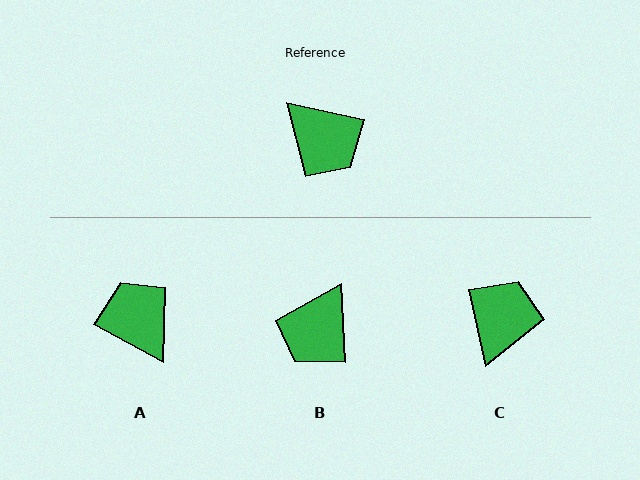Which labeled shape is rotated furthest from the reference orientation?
A, about 164 degrees away.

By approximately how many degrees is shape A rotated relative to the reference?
Approximately 164 degrees counter-clockwise.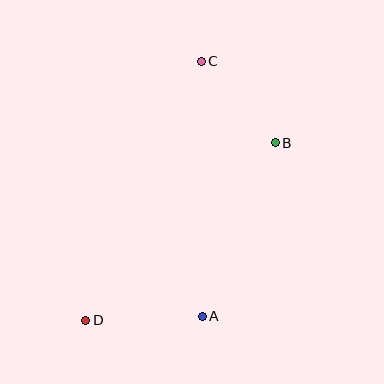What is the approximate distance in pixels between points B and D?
The distance between B and D is approximately 260 pixels.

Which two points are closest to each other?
Points B and C are closest to each other.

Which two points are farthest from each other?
Points C and D are farthest from each other.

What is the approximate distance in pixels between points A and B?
The distance between A and B is approximately 188 pixels.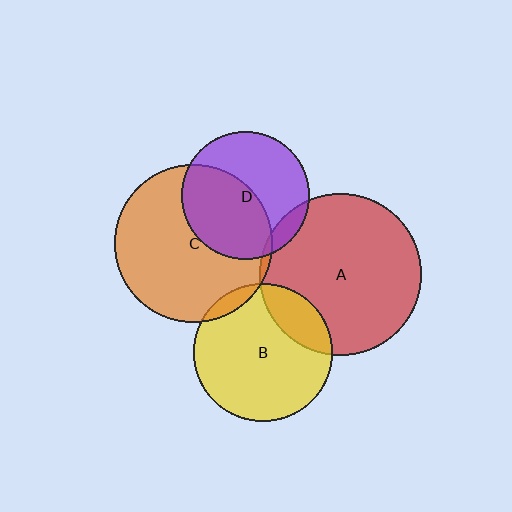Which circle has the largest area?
Circle A (red).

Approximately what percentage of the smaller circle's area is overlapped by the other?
Approximately 50%.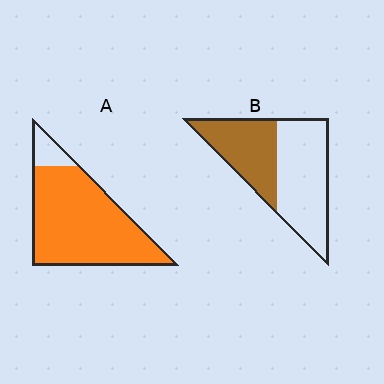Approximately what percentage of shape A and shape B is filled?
A is approximately 90% and B is approximately 40%.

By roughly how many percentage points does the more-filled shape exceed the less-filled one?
By roughly 45 percentage points (A over B).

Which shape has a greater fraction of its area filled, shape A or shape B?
Shape A.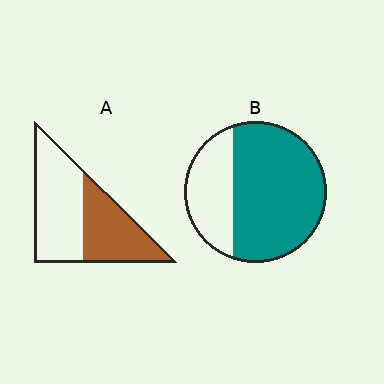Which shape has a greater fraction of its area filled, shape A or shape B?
Shape B.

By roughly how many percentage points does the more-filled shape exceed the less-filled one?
By roughly 25 percentage points (B over A).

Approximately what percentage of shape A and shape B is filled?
A is approximately 45% and B is approximately 70%.